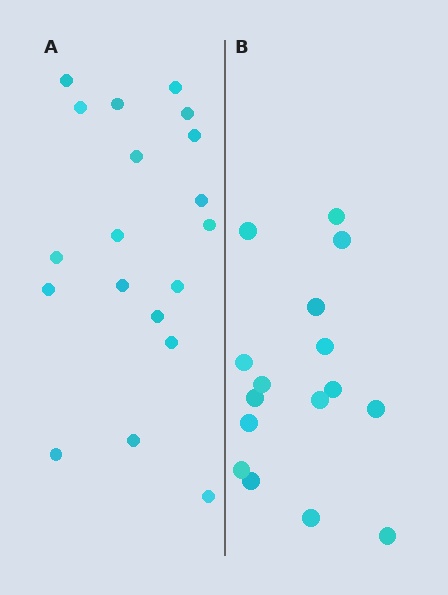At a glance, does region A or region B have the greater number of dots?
Region A (the left region) has more dots.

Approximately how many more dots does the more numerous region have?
Region A has just a few more — roughly 2 or 3 more dots than region B.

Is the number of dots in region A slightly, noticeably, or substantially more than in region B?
Region A has only slightly more — the two regions are fairly close. The ratio is roughly 1.2 to 1.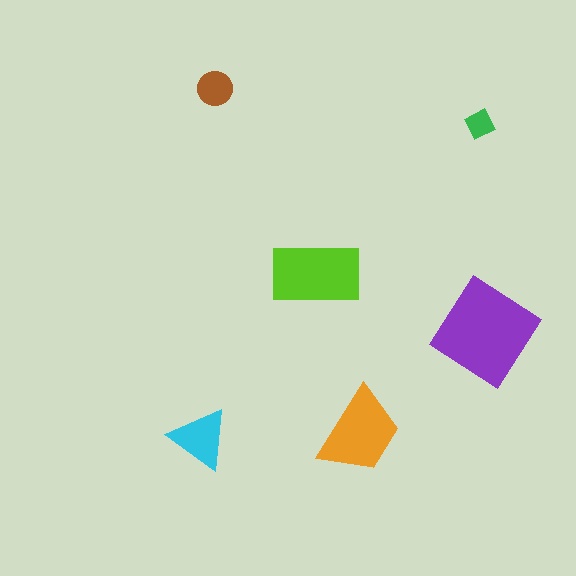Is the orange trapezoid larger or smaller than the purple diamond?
Smaller.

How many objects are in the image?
There are 6 objects in the image.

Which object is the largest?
The purple diamond.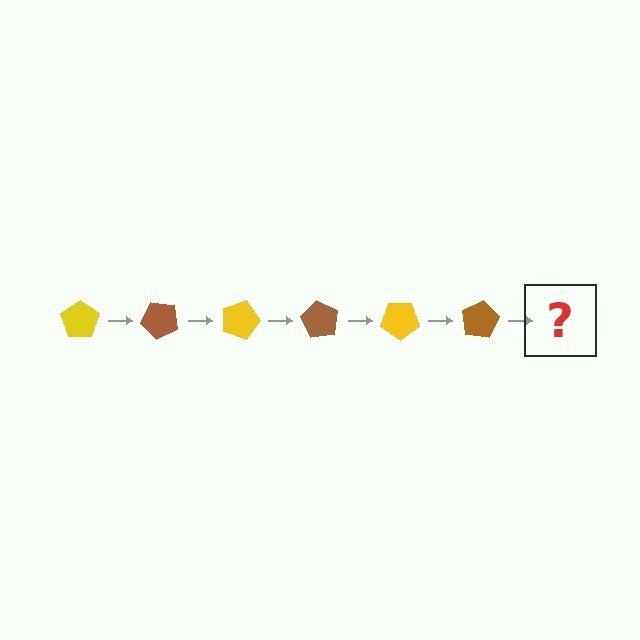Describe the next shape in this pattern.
It should be a yellow pentagon, rotated 270 degrees from the start.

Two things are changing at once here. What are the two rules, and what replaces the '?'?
The two rules are that it rotates 45 degrees each step and the color cycles through yellow and brown. The '?' should be a yellow pentagon, rotated 270 degrees from the start.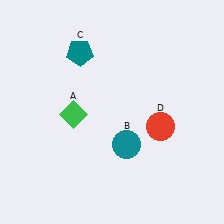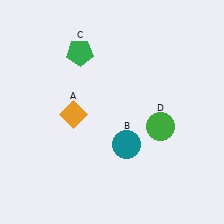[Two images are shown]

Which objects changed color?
A changed from green to orange. C changed from teal to green. D changed from red to green.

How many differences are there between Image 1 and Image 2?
There are 3 differences between the two images.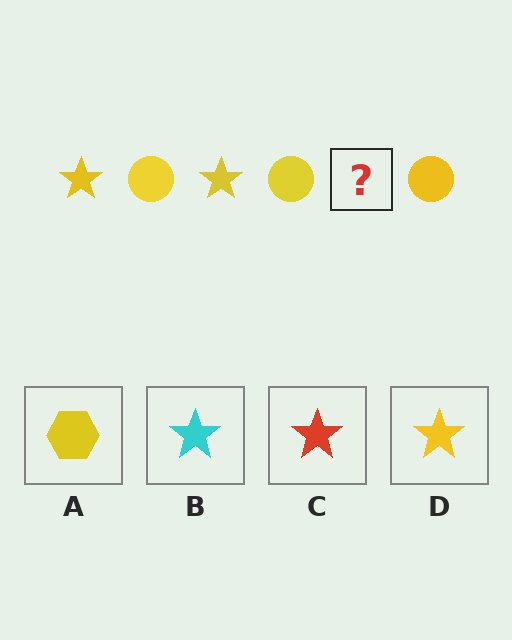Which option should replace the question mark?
Option D.